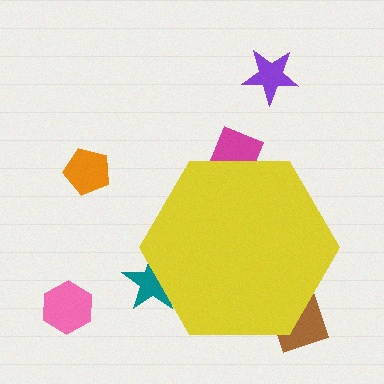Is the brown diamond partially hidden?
Yes, the brown diamond is partially hidden behind the yellow hexagon.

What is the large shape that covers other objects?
A yellow hexagon.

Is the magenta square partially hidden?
Yes, the magenta square is partially hidden behind the yellow hexagon.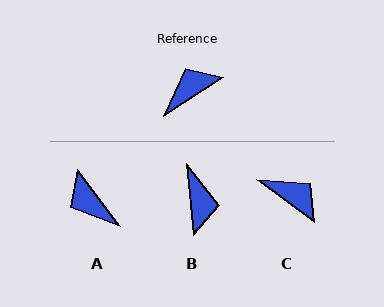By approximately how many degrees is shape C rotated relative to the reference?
Approximately 70 degrees clockwise.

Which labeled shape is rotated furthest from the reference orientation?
B, about 118 degrees away.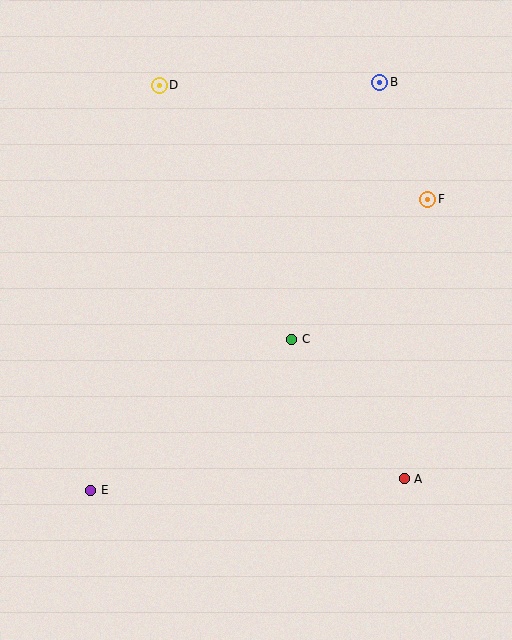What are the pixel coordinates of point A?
Point A is at (404, 479).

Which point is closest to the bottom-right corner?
Point A is closest to the bottom-right corner.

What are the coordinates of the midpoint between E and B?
The midpoint between E and B is at (235, 286).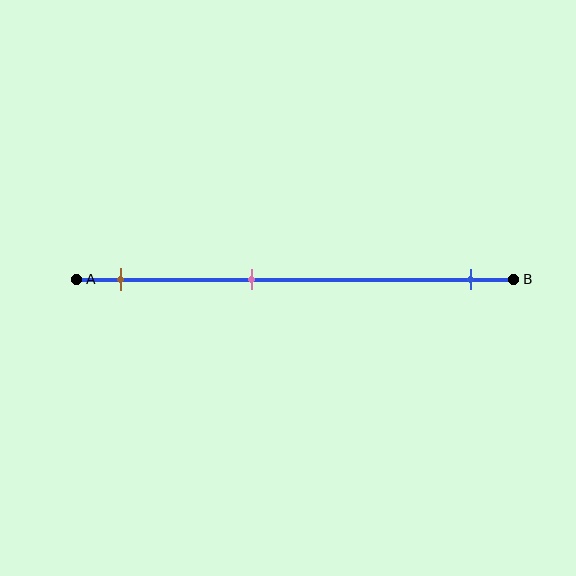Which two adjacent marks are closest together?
The brown and pink marks are the closest adjacent pair.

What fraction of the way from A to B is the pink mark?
The pink mark is approximately 40% (0.4) of the way from A to B.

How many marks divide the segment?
There are 3 marks dividing the segment.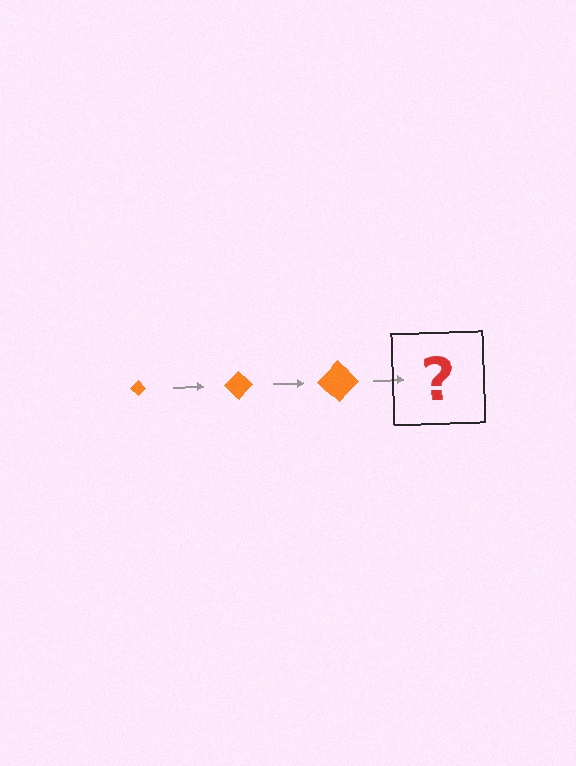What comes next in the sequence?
The next element should be an orange diamond, larger than the previous one.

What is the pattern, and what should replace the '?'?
The pattern is that the diamond gets progressively larger each step. The '?' should be an orange diamond, larger than the previous one.